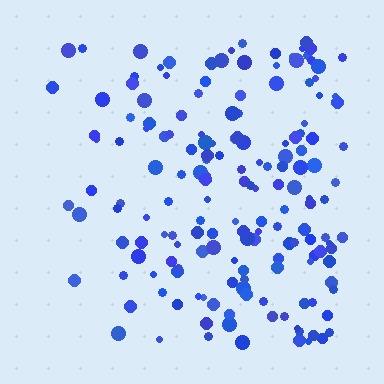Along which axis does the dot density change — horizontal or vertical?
Horizontal.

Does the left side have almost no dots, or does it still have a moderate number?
Still a moderate number, just noticeably fewer than the right.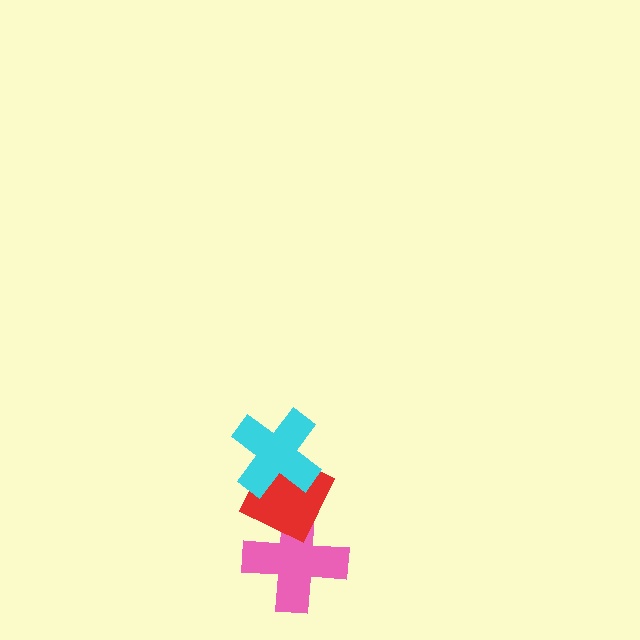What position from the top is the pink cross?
The pink cross is 3rd from the top.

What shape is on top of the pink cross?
The red diamond is on top of the pink cross.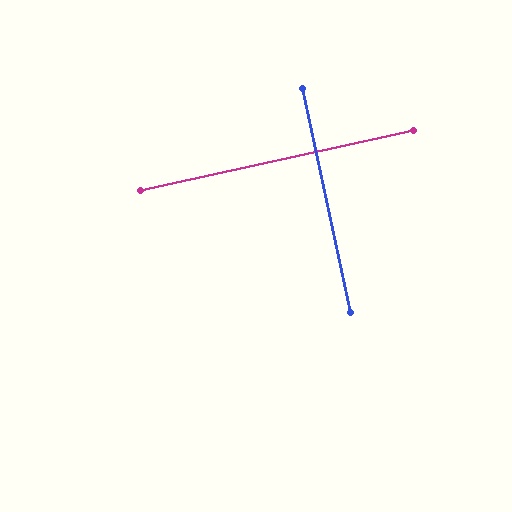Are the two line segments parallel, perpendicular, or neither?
Perpendicular — they meet at approximately 90°.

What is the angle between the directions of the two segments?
Approximately 90 degrees.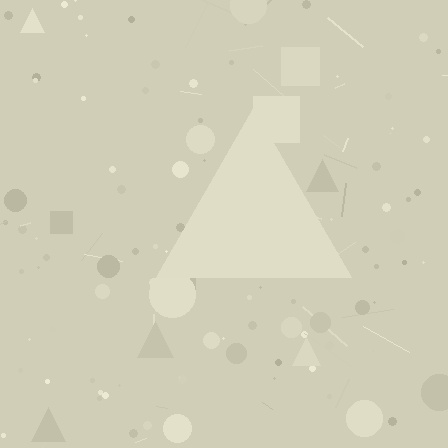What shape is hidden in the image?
A triangle is hidden in the image.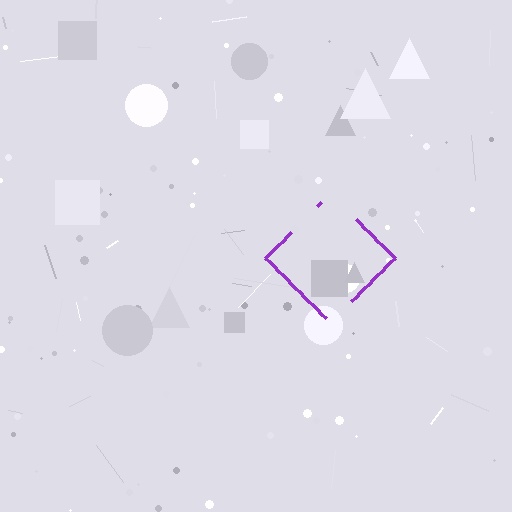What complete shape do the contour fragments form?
The contour fragments form a diamond.